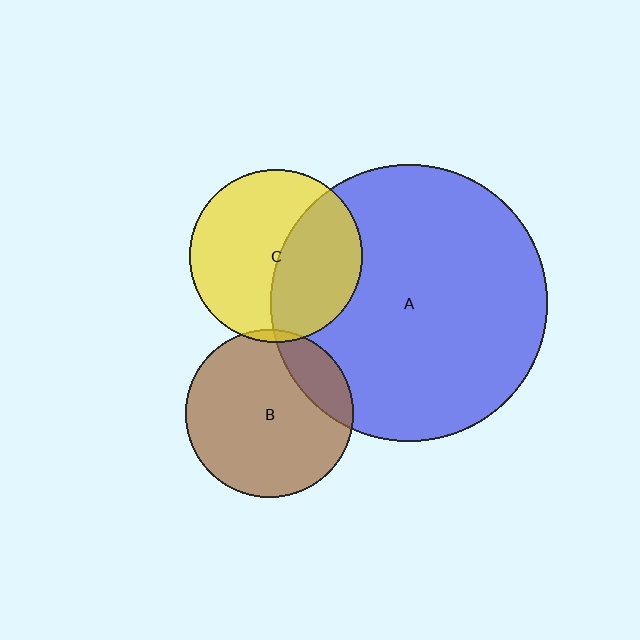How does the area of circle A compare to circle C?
Approximately 2.6 times.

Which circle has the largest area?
Circle A (blue).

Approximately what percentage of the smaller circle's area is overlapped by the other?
Approximately 40%.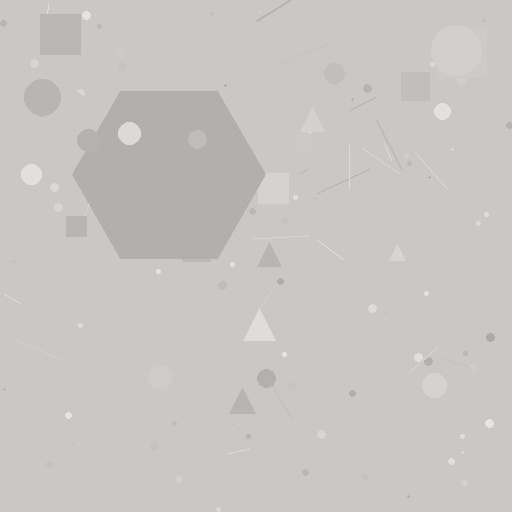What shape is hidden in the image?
A hexagon is hidden in the image.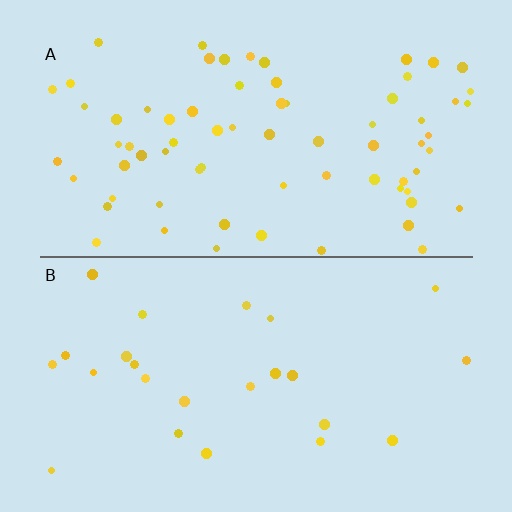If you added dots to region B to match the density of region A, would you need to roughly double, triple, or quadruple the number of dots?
Approximately triple.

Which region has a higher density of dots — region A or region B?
A (the top).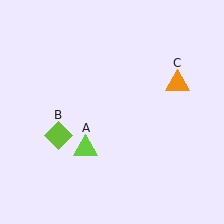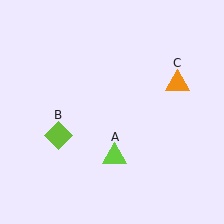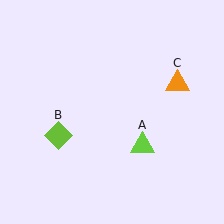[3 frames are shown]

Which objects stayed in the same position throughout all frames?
Lime diamond (object B) and orange triangle (object C) remained stationary.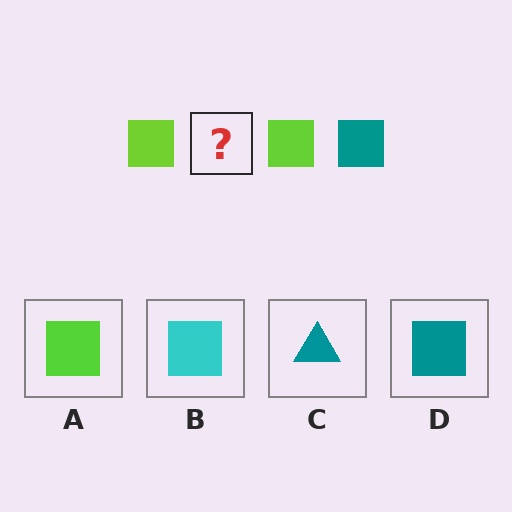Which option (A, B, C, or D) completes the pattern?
D.